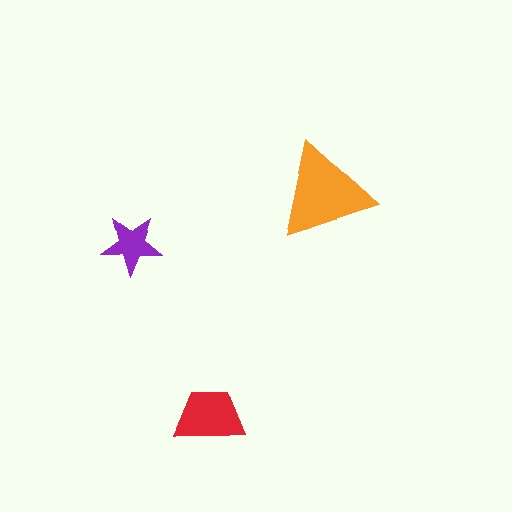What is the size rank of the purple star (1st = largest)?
3rd.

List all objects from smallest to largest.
The purple star, the red trapezoid, the orange triangle.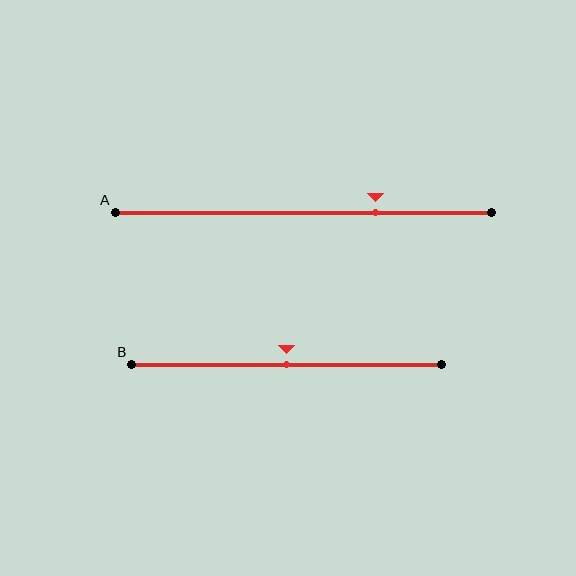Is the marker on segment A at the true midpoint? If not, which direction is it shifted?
No, the marker on segment A is shifted to the right by about 19% of the segment length.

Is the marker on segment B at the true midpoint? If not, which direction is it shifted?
Yes, the marker on segment B is at the true midpoint.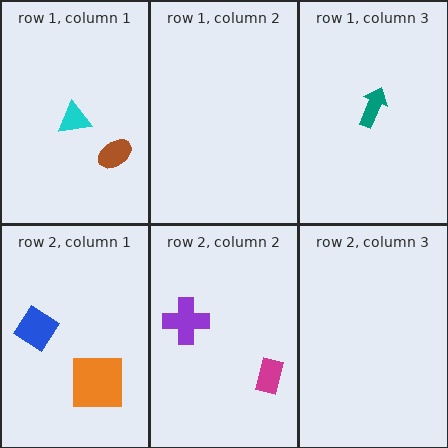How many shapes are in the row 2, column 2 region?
2.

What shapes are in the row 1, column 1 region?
The cyan triangle, the brown ellipse.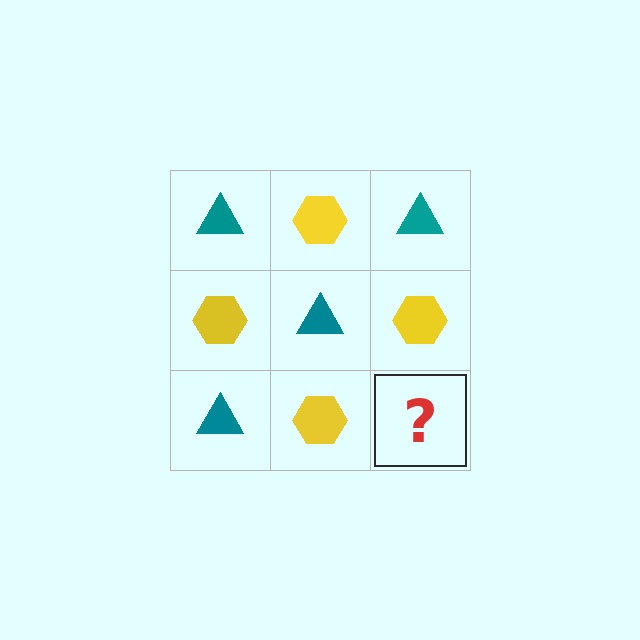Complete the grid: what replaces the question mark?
The question mark should be replaced with a teal triangle.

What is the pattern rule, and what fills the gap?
The rule is that it alternates teal triangle and yellow hexagon in a checkerboard pattern. The gap should be filled with a teal triangle.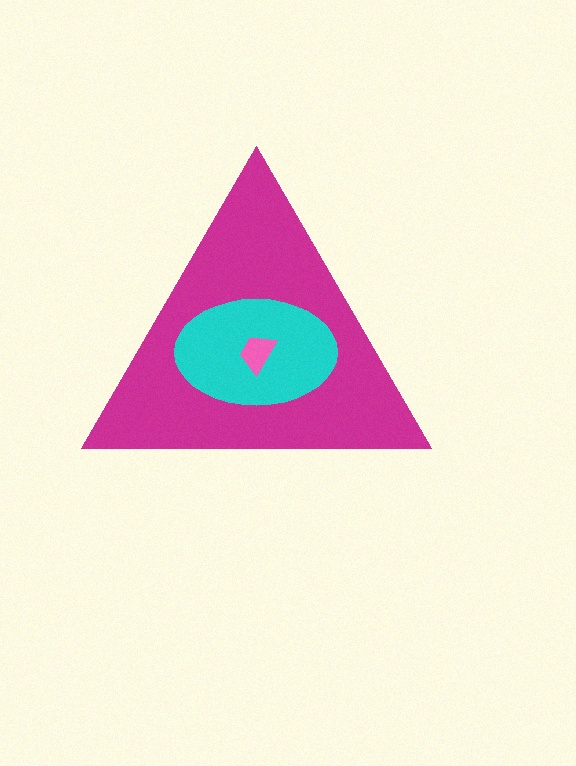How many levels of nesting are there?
3.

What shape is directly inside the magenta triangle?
The cyan ellipse.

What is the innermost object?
The pink trapezoid.